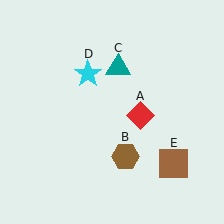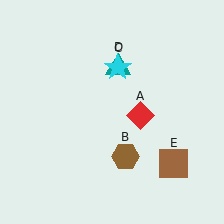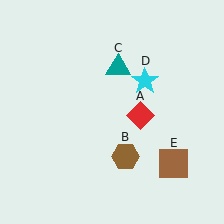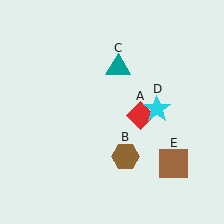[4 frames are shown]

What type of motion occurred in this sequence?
The cyan star (object D) rotated clockwise around the center of the scene.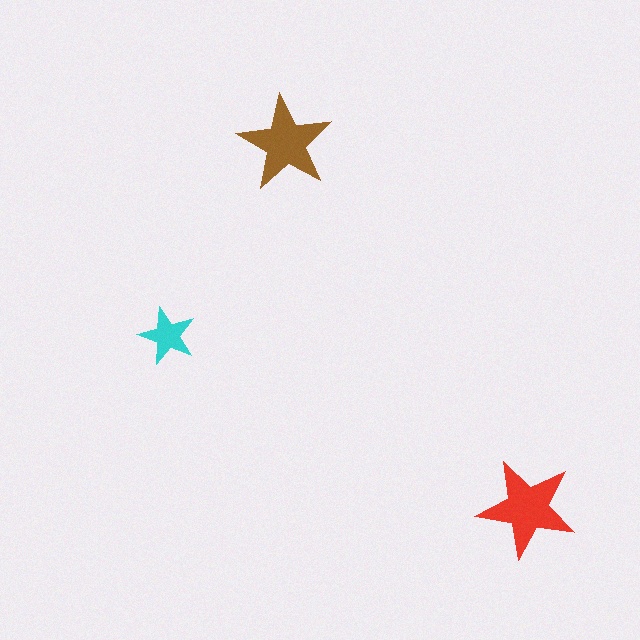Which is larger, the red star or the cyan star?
The red one.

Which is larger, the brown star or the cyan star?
The brown one.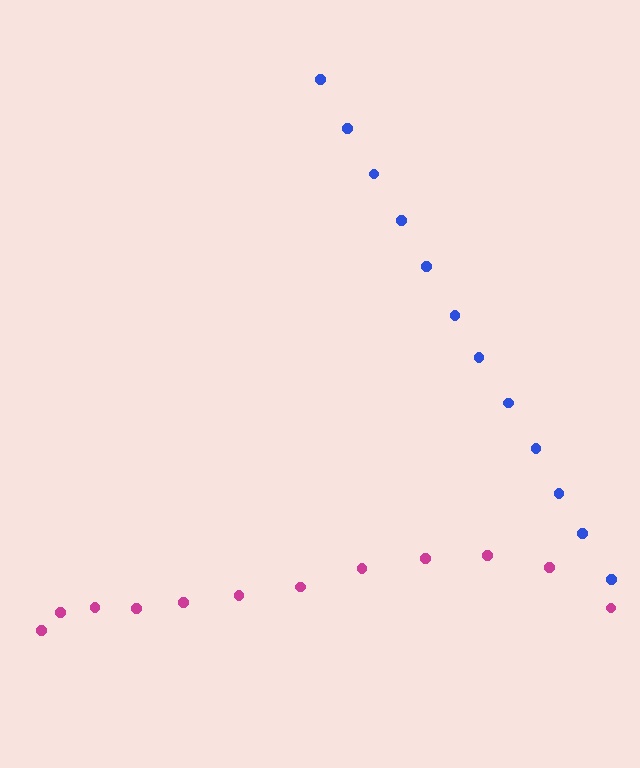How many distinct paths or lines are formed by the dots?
There are 2 distinct paths.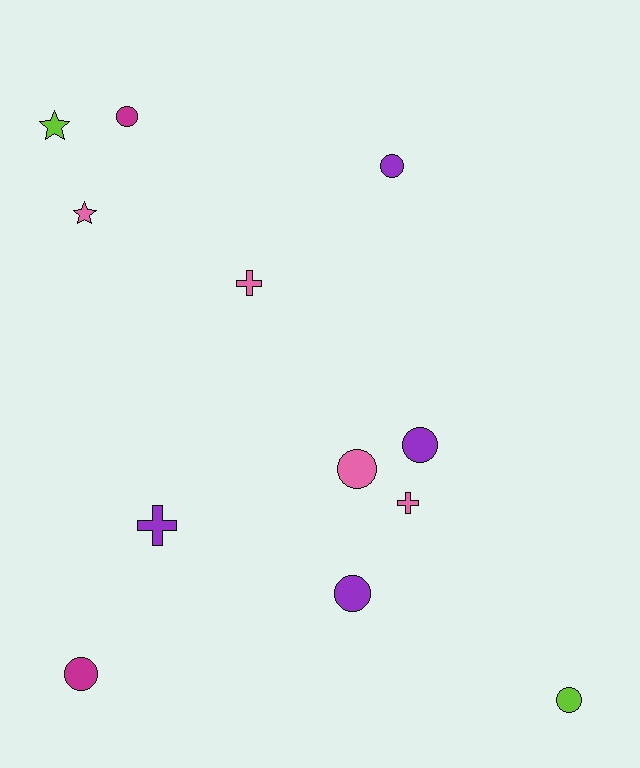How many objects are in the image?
There are 12 objects.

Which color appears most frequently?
Purple, with 4 objects.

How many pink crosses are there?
There are 2 pink crosses.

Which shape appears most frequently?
Circle, with 7 objects.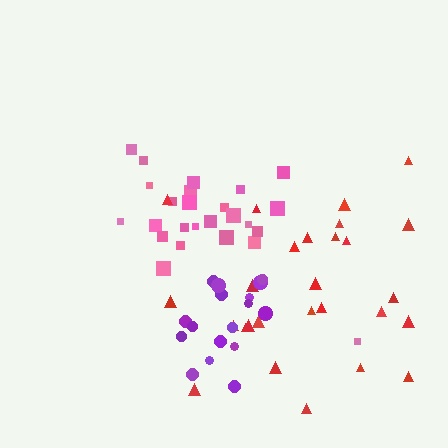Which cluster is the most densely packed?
Purple.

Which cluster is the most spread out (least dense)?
Red.